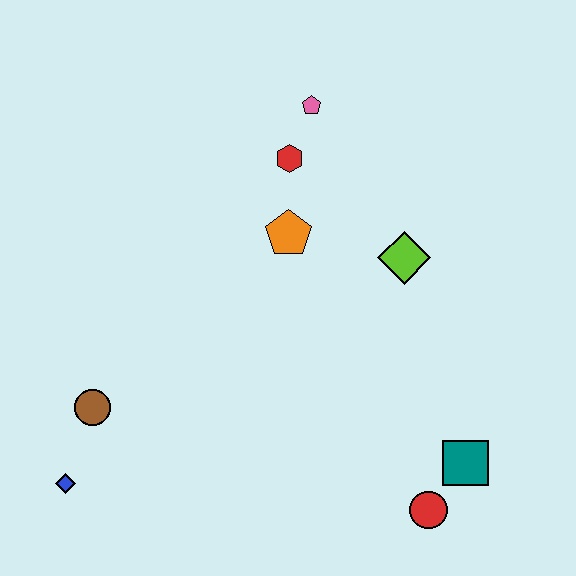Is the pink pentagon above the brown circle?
Yes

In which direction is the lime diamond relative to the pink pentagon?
The lime diamond is below the pink pentagon.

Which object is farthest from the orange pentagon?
The blue diamond is farthest from the orange pentagon.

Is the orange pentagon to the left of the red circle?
Yes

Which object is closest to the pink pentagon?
The red hexagon is closest to the pink pentagon.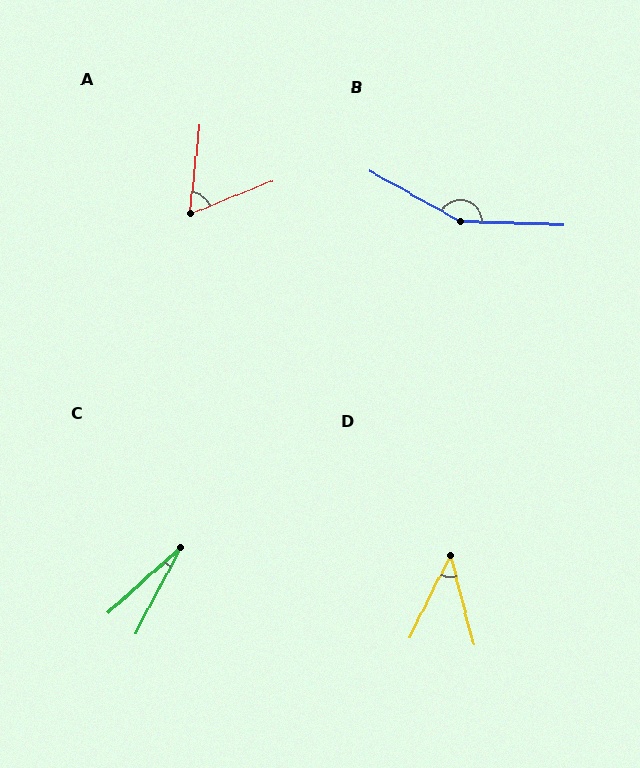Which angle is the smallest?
C, at approximately 20 degrees.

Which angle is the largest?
B, at approximately 153 degrees.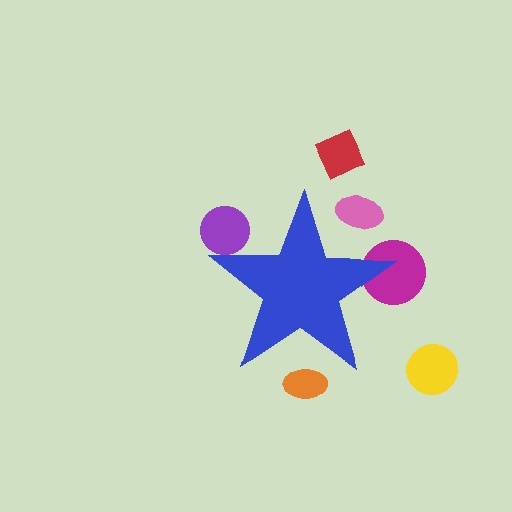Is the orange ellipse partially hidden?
Yes, the orange ellipse is partially hidden behind the blue star.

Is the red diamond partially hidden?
No, the red diamond is fully visible.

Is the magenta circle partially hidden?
Yes, the magenta circle is partially hidden behind the blue star.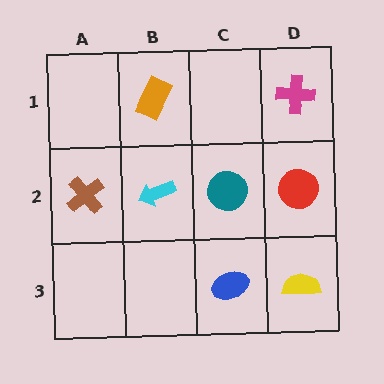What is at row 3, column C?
A blue ellipse.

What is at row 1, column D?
A magenta cross.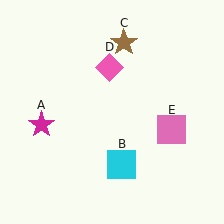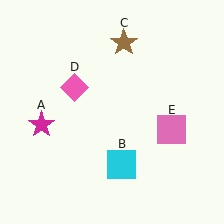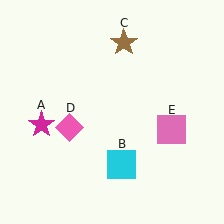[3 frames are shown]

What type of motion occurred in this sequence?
The pink diamond (object D) rotated counterclockwise around the center of the scene.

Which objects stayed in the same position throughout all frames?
Magenta star (object A) and cyan square (object B) and brown star (object C) and pink square (object E) remained stationary.